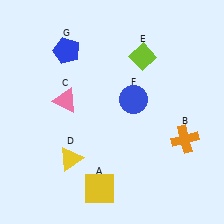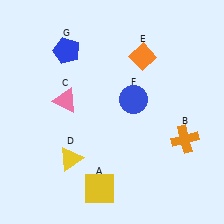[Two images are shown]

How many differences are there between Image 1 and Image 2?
There is 1 difference between the two images.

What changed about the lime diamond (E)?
In Image 1, E is lime. In Image 2, it changed to orange.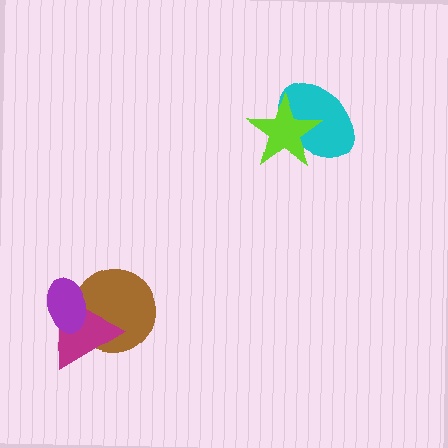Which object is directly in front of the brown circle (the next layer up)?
The magenta triangle is directly in front of the brown circle.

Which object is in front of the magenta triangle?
The purple ellipse is in front of the magenta triangle.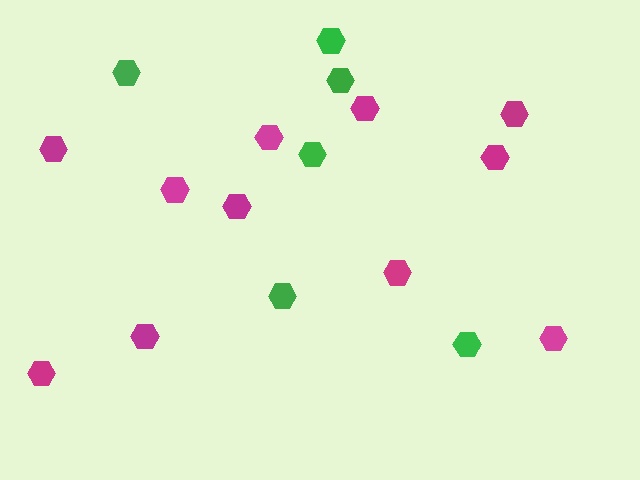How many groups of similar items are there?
There are 2 groups: one group of magenta hexagons (11) and one group of green hexagons (6).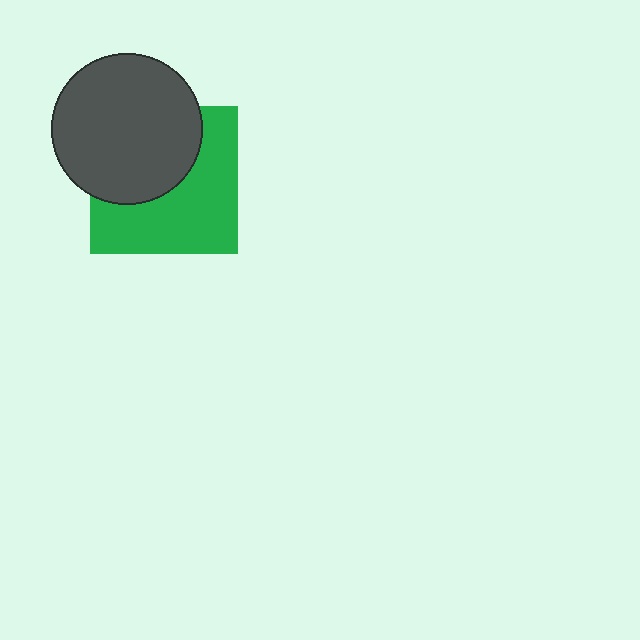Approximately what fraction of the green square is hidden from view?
Roughly 45% of the green square is hidden behind the dark gray circle.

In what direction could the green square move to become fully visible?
The green square could move toward the lower-right. That would shift it out from behind the dark gray circle entirely.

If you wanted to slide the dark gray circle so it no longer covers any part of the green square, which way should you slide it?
Slide it toward the upper-left — that is the most direct way to separate the two shapes.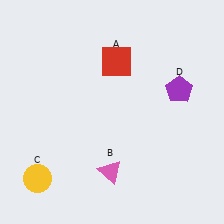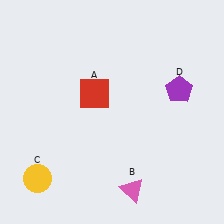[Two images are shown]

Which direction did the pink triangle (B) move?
The pink triangle (B) moved right.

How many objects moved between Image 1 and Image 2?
2 objects moved between the two images.